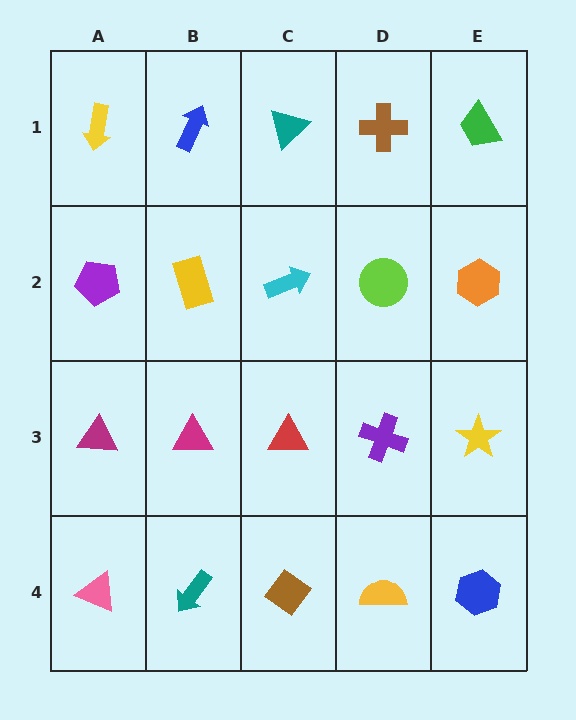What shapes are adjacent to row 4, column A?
A magenta triangle (row 3, column A), a teal arrow (row 4, column B).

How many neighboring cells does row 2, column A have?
3.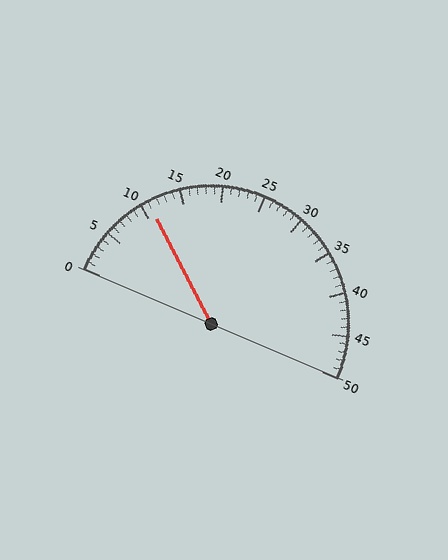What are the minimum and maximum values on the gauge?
The gauge ranges from 0 to 50.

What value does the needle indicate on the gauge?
The needle indicates approximately 11.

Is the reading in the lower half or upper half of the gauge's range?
The reading is in the lower half of the range (0 to 50).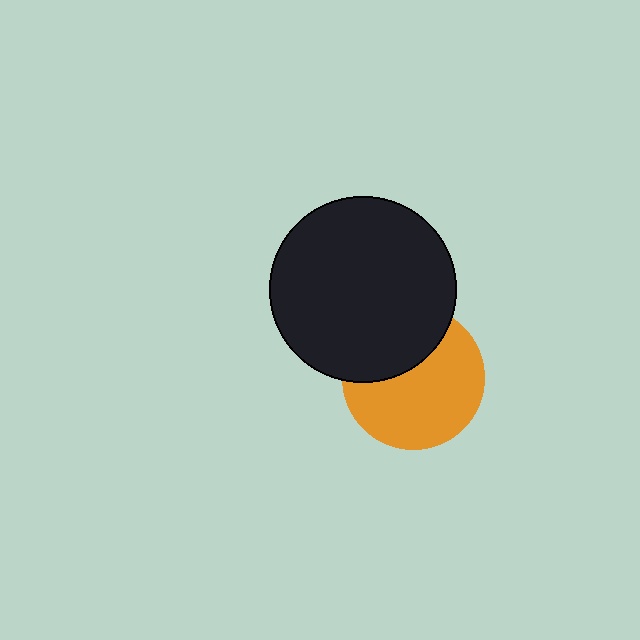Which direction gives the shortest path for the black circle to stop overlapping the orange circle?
Moving up gives the shortest separation.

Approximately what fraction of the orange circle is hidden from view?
Roughly 35% of the orange circle is hidden behind the black circle.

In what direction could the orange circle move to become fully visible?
The orange circle could move down. That would shift it out from behind the black circle entirely.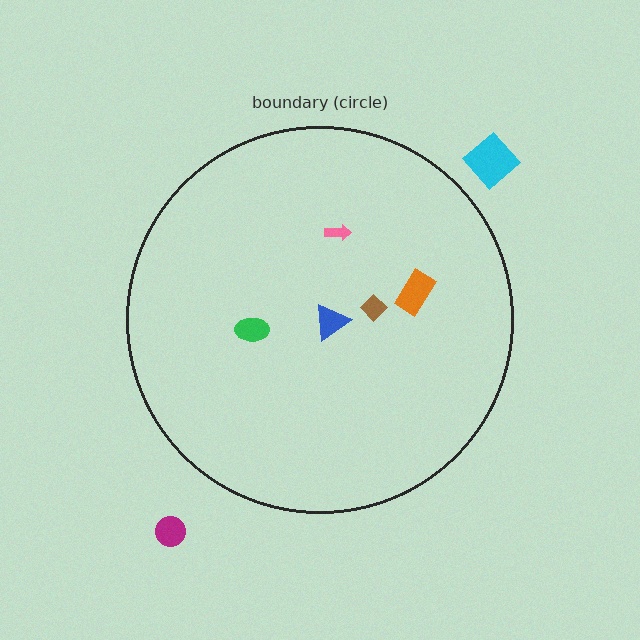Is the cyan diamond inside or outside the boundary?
Outside.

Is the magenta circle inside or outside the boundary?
Outside.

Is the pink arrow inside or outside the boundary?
Inside.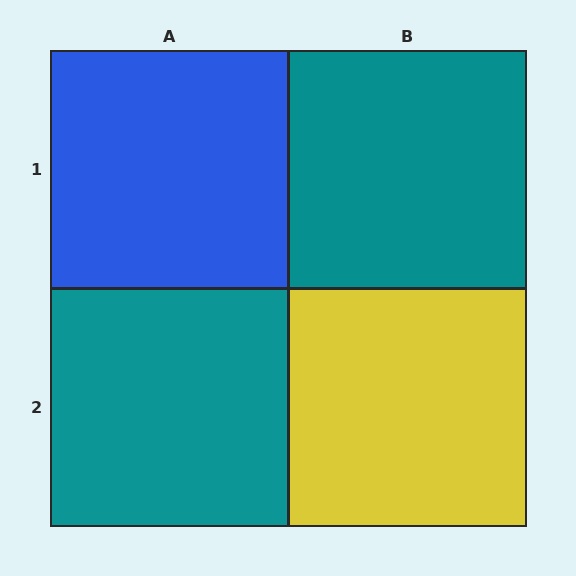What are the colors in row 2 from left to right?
Teal, yellow.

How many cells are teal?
2 cells are teal.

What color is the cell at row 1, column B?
Teal.